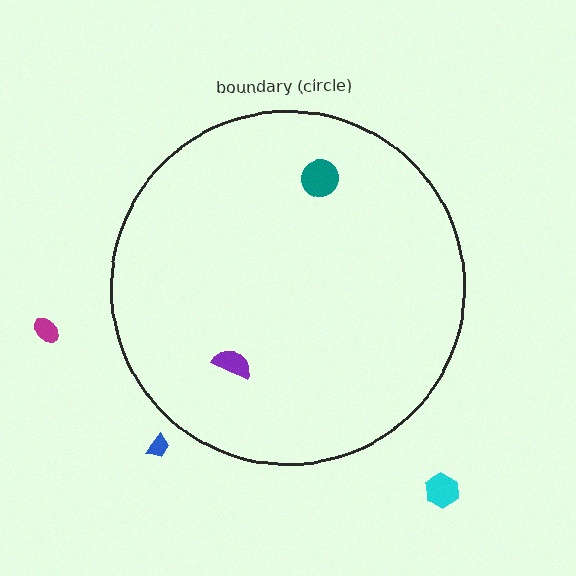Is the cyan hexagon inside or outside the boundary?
Outside.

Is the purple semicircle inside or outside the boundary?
Inside.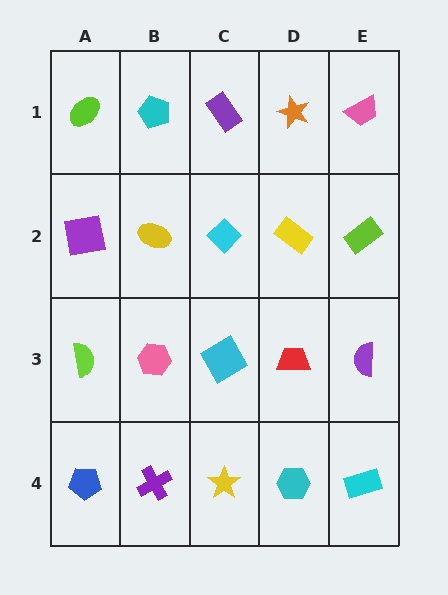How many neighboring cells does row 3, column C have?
4.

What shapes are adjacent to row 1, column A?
A purple square (row 2, column A), a cyan pentagon (row 1, column B).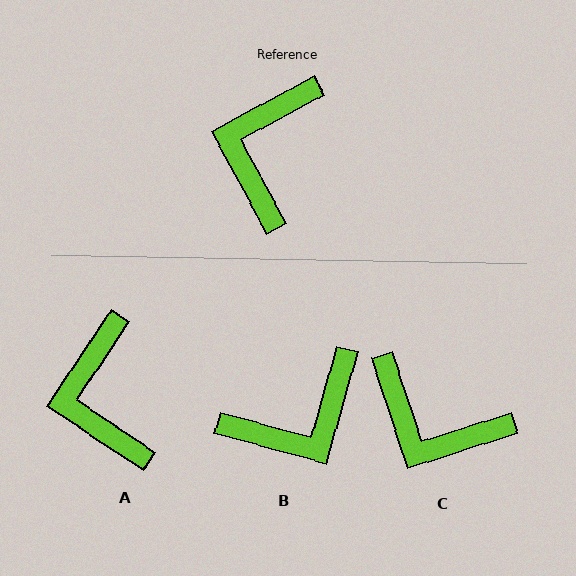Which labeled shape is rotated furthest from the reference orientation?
B, about 136 degrees away.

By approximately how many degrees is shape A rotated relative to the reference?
Approximately 28 degrees counter-clockwise.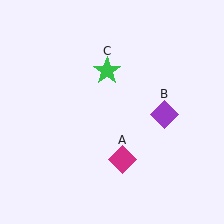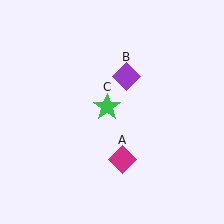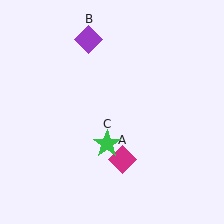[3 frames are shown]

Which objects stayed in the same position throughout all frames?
Magenta diamond (object A) remained stationary.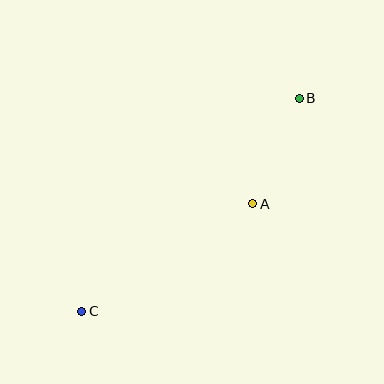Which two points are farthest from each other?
Points B and C are farthest from each other.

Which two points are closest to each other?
Points A and B are closest to each other.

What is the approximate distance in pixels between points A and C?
The distance between A and C is approximately 202 pixels.